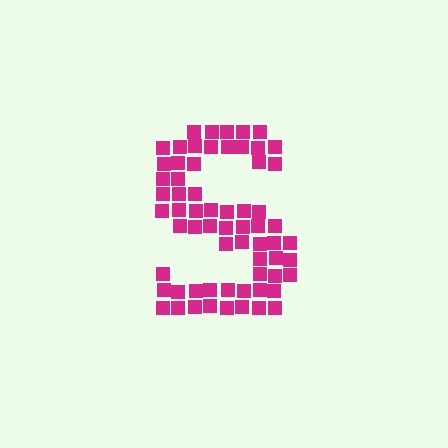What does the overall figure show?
The overall figure shows the letter S.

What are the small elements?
The small elements are squares.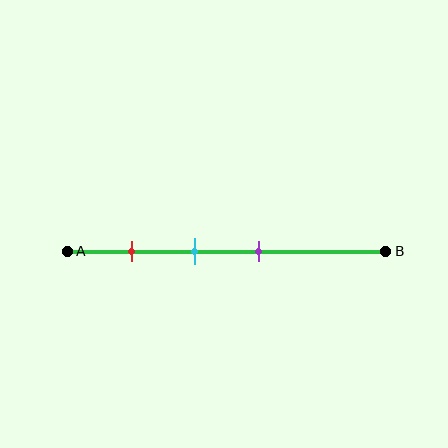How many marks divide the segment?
There are 3 marks dividing the segment.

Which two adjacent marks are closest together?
The cyan and purple marks are the closest adjacent pair.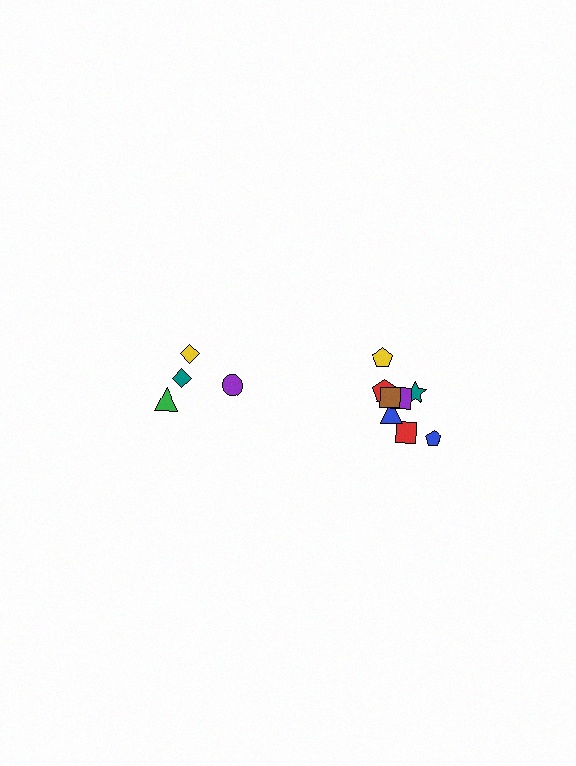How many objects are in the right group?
There are 8 objects.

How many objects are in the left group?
There are 4 objects.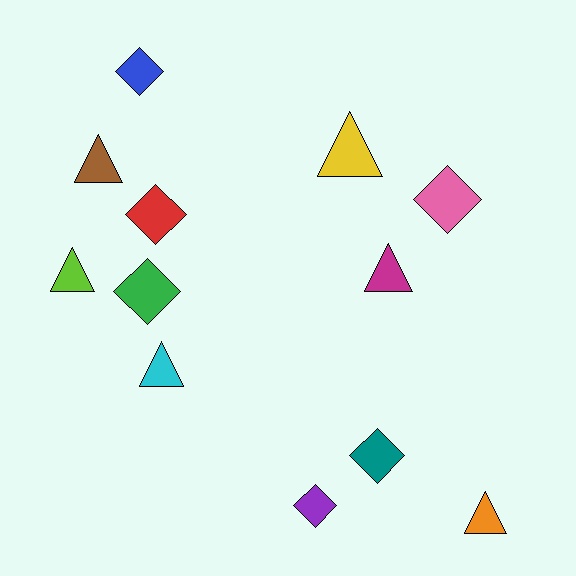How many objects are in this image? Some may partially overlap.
There are 12 objects.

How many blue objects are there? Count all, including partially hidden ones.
There is 1 blue object.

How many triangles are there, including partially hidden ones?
There are 6 triangles.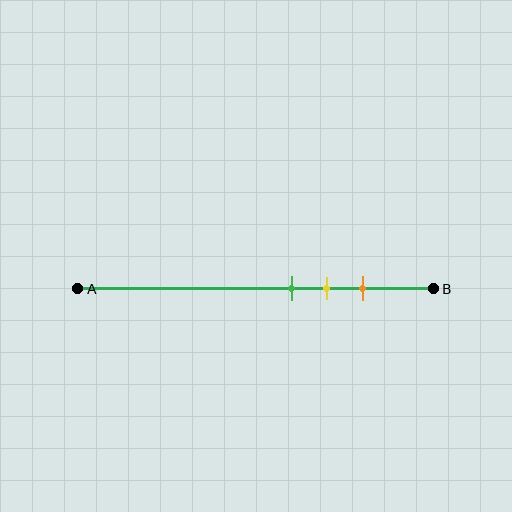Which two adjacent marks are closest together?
The green and yellow marks are the closest adjacent pair.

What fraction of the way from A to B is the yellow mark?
The yellow mark is approximately 70% (0.7) of the way from A to B.